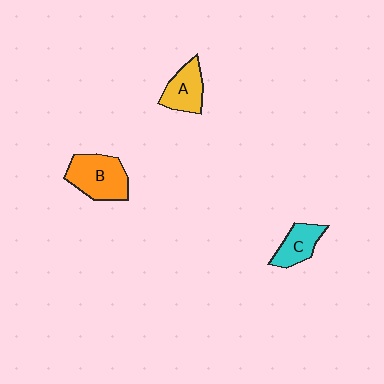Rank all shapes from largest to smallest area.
From largest to smallest: B (orange), A (yellow), C (cyan).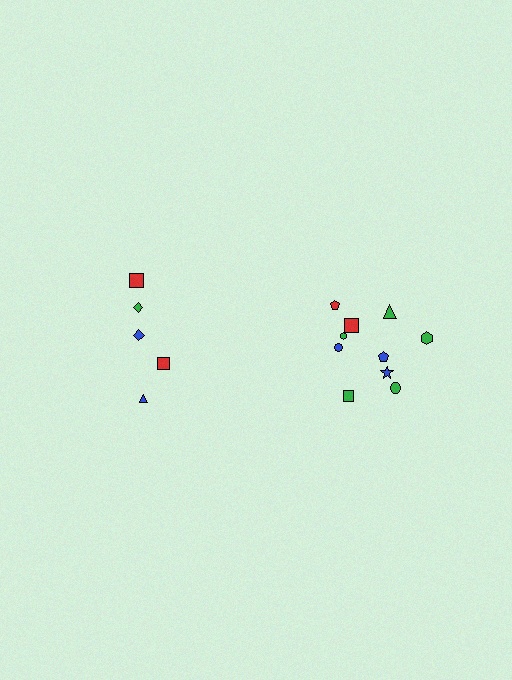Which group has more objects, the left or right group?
The right group.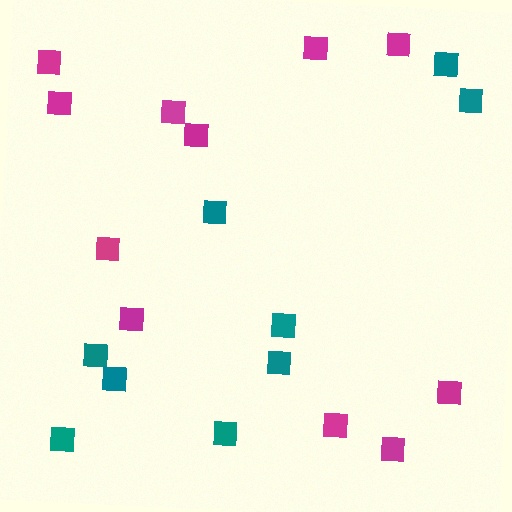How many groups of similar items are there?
There are 2 groups: one group of magenta squares (11) and one group of teal squares (9).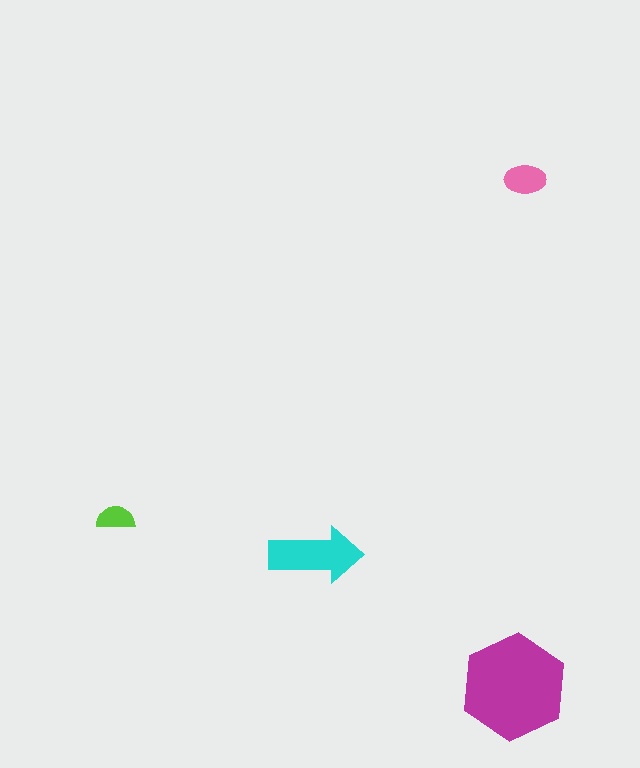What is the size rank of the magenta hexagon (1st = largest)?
1st.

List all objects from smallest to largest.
The lime semicircle, the pink ellipse, the cyan arrow, the magenta hexagon.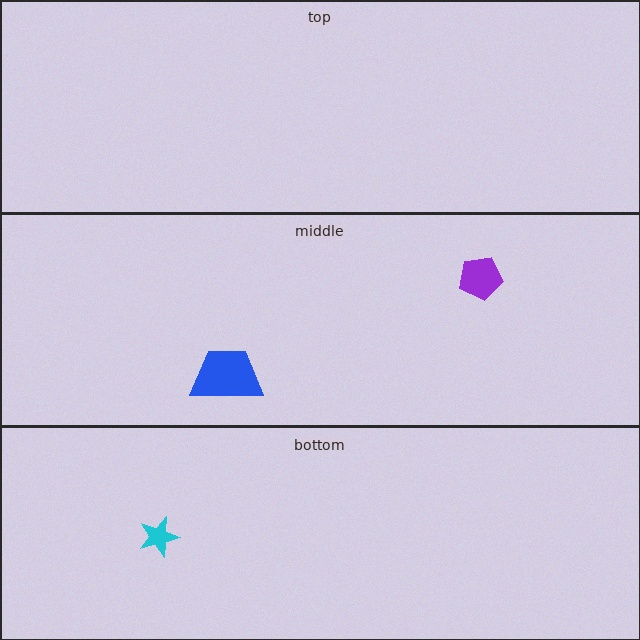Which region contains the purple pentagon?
The middle region.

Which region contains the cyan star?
The bottom region.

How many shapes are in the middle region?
2.